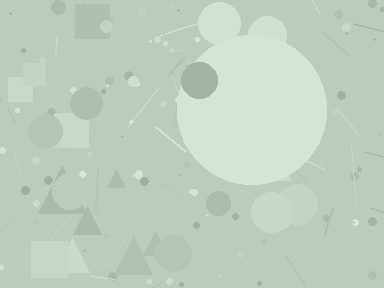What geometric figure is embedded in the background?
A circle is embedded in the background.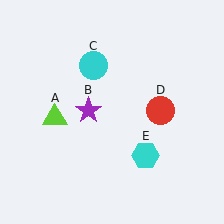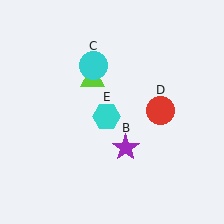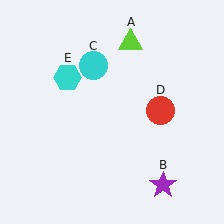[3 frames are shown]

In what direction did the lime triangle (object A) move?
The lime triangle (object A) moved up and to the right.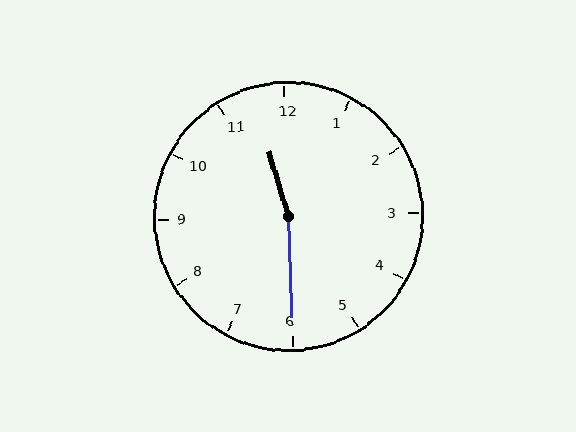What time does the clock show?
11:30.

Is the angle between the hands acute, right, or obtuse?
It is obtuse.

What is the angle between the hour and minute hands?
Approximately 165 degrees.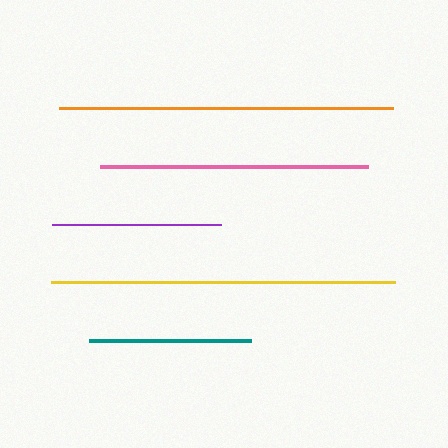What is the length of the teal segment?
The teal segment is approximately 161 pixels long.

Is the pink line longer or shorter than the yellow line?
The yellow line is longer than the pink line.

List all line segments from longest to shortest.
From longest to shortest: yellow, orange, pink, purple, teal.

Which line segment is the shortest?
The teal line is the shortest at approximately 161 pixels.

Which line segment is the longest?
The yellow line is the longest at approximately 344 pixels.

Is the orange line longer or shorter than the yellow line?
The yellow line is longer than the orange line.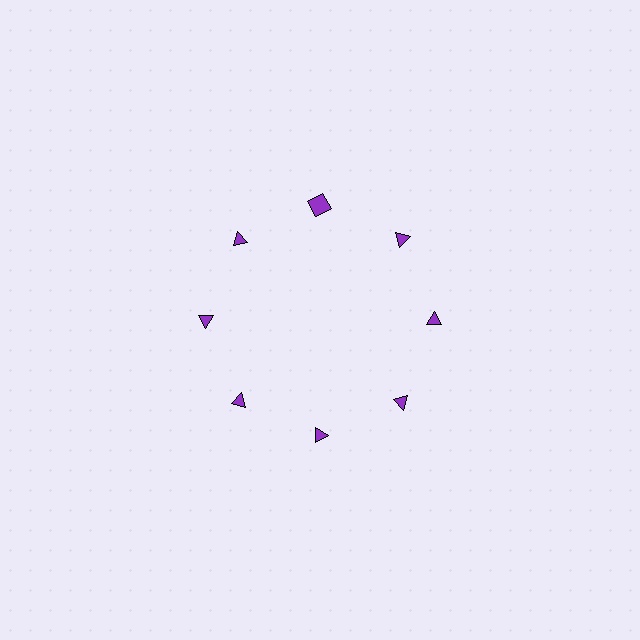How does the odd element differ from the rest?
It has a different shape: square instead of triangle.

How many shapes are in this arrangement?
There are 8 shapes arranged in a ring pattern.